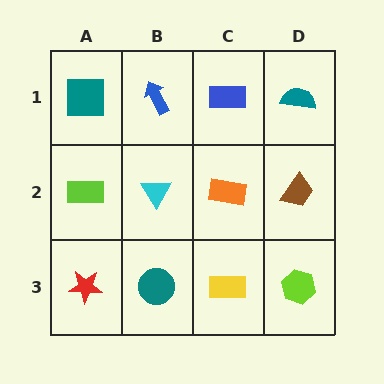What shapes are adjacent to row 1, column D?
A brown trapezoid (row 2, column D), a blue rectangle (row 1, column C).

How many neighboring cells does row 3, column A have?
2.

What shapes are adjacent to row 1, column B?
A cyan triangle (row 2, column B), a teal square (row 1, column A), a blue rectangle (row 1, column C).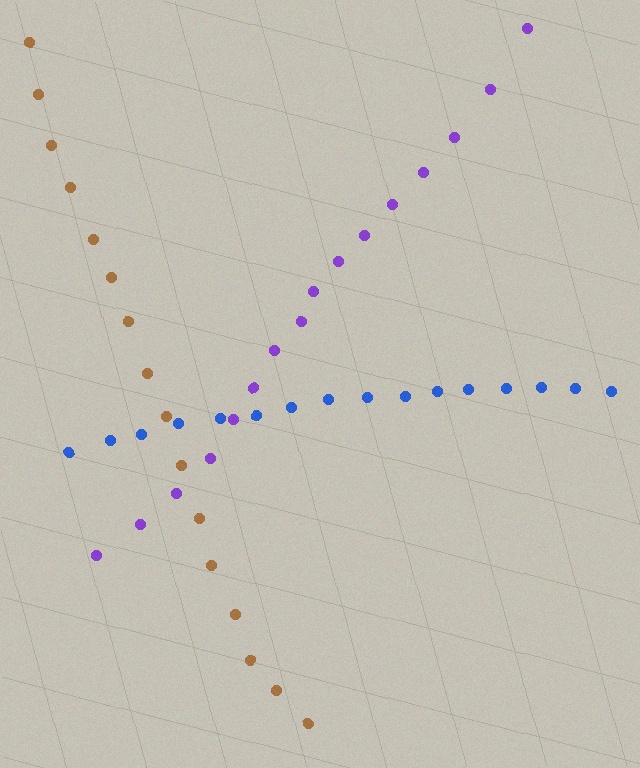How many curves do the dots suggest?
There are 3 distinct paths.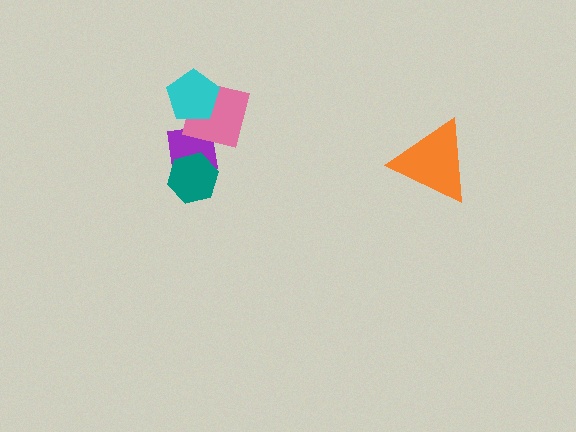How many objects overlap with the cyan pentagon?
1 object overlaps with the cyan pentagon.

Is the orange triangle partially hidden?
No, no other shape covers it.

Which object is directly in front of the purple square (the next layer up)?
The teal hexagon is directly in front of the purple square.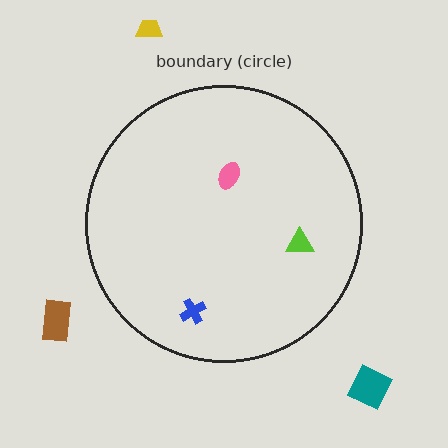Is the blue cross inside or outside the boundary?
Inside.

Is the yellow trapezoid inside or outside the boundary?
Outside.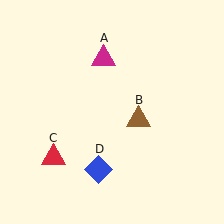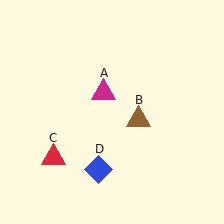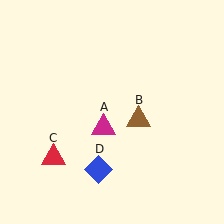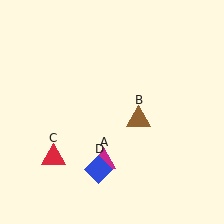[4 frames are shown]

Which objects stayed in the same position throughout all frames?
Brown triangle (object B) and red triangle (object C) and blue diamond (object D) remained stationary.